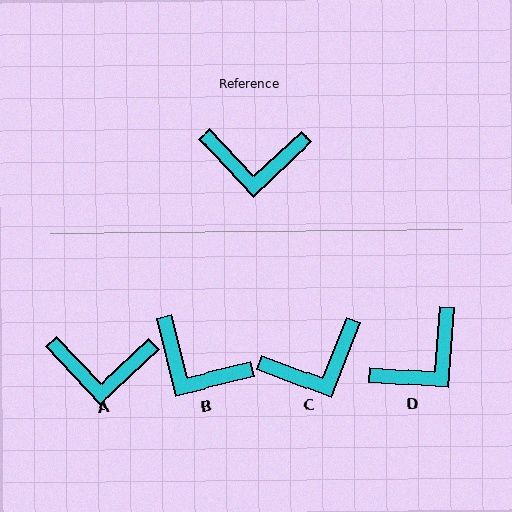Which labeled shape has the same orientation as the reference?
A.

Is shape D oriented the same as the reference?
No, it is off by about 42 degrees.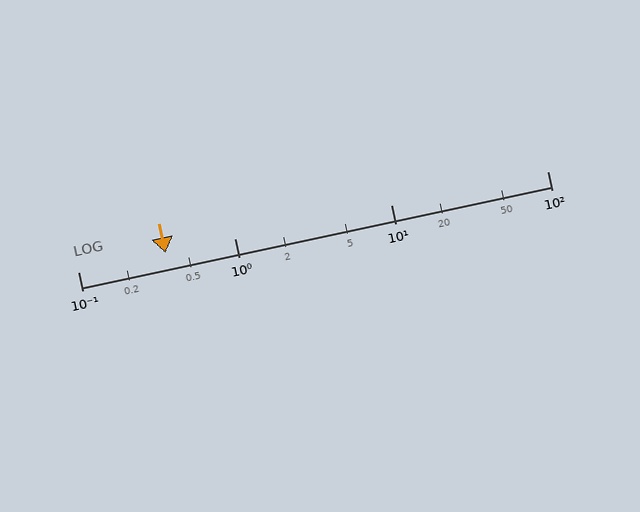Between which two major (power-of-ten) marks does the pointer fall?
The pointer is between 0.1 and 1.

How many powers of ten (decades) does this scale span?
The scale spans 3 decades, from 0.1 to 100.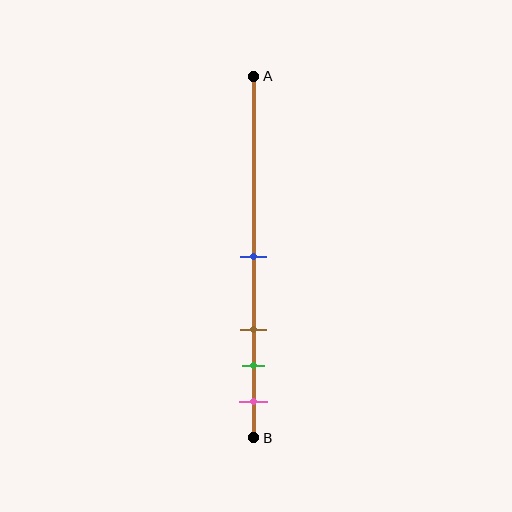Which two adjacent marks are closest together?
The green and pink marks are the closest adjacent pair.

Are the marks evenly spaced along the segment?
No, the marks are not evenly spaced.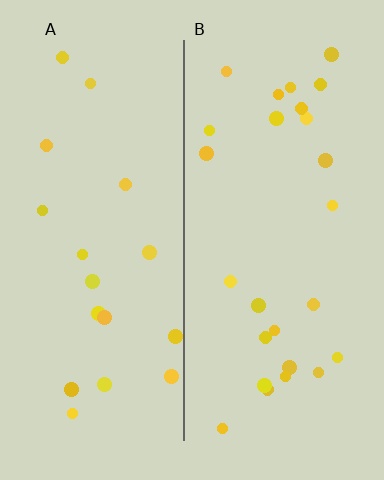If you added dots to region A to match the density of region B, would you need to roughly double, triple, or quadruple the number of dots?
Approximately double.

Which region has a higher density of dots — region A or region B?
B (the right).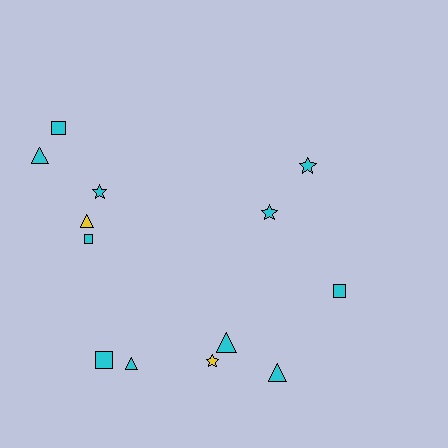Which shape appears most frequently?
Triangle, with 5 objects.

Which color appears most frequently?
Cyan, with 11 objects.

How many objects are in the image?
There are 13 objects.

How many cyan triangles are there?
There are 4 cyan triangles.